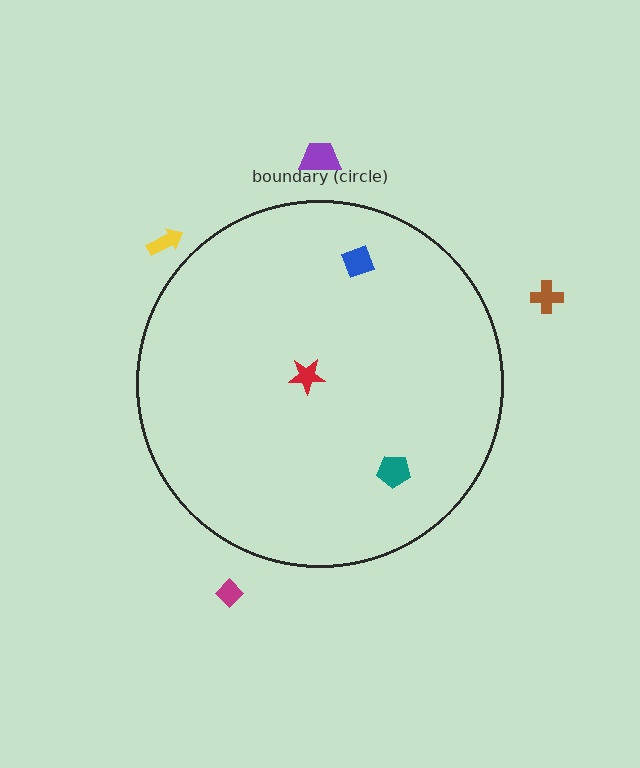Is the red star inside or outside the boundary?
Inside.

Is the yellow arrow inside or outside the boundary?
Outside.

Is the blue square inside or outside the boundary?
Inside.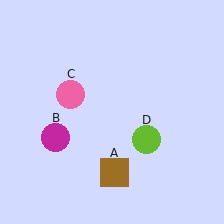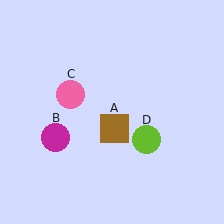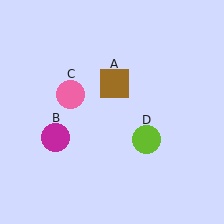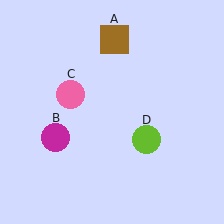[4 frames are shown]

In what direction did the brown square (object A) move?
The brown square (object A) moved up.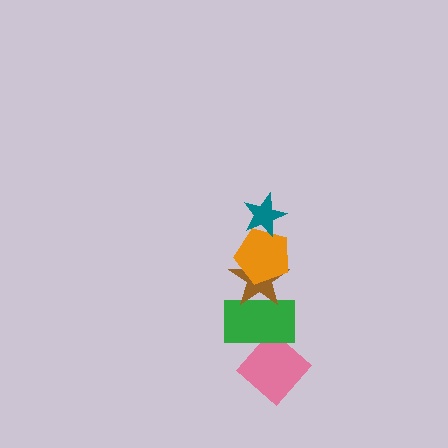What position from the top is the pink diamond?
The pink diamond is 5th from the top.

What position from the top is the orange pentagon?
The orange pentagon is 2nd from the top.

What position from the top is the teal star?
The teal star is 1st from the top.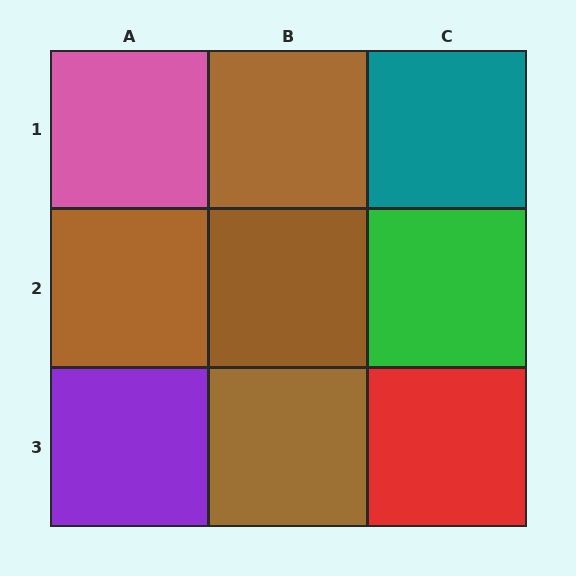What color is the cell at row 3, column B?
Brown.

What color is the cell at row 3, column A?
Purple.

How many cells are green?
1 cell is green.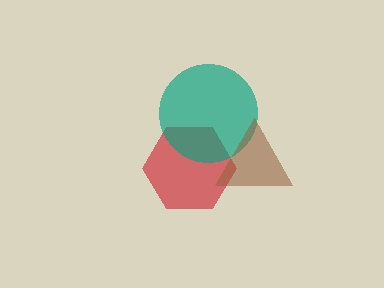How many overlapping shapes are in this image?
There are 3 overlapping shapes in the image.